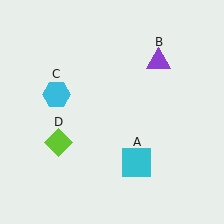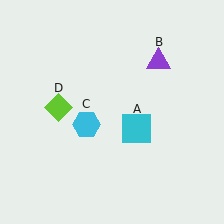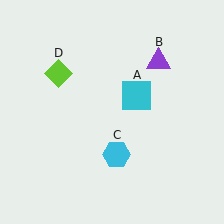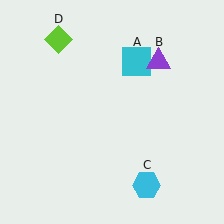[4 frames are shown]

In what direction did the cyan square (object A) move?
The cyan square (object A) moved up.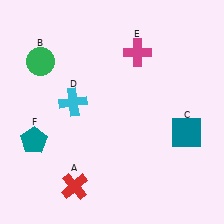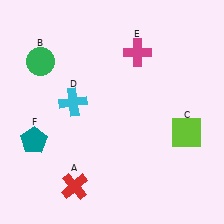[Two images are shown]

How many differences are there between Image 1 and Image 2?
There is 1 difference between the two images.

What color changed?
The square (C) changed from teal in Image 1 to lime in Image 2.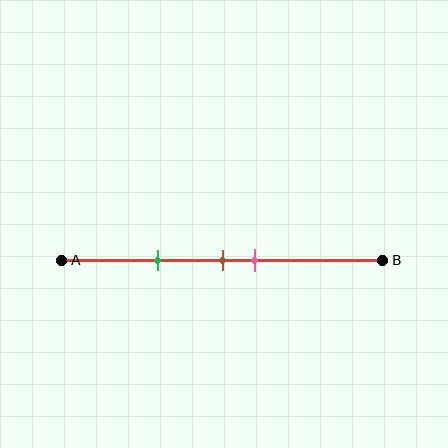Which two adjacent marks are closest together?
The brown and pink marks are the closest adjacent pair.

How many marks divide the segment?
There are 3 marks dividing the segment.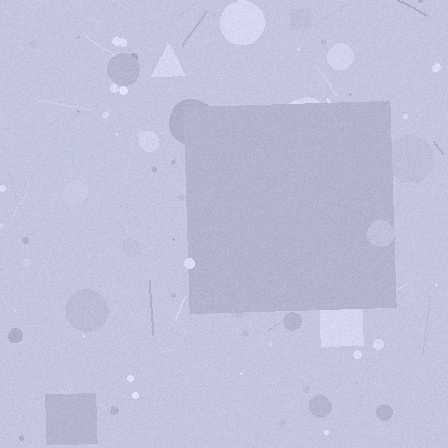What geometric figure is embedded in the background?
A square is embedded in the background.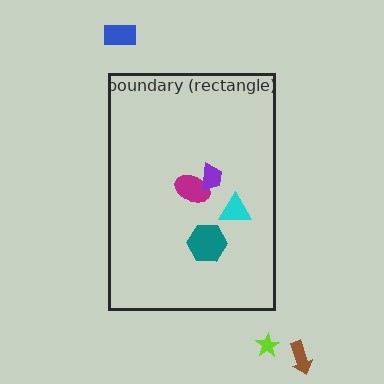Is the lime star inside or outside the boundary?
Outside.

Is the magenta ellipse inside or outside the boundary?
Inside.